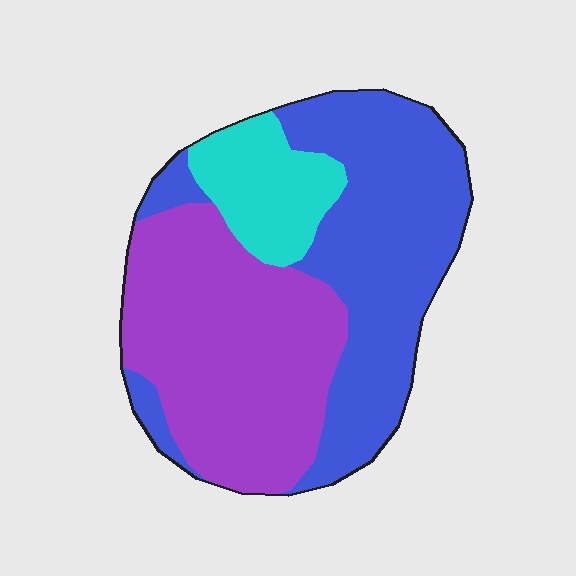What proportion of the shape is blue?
Blue covers 44% of the shape.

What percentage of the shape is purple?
Purple takes up about two fifths (2/5) of the shape.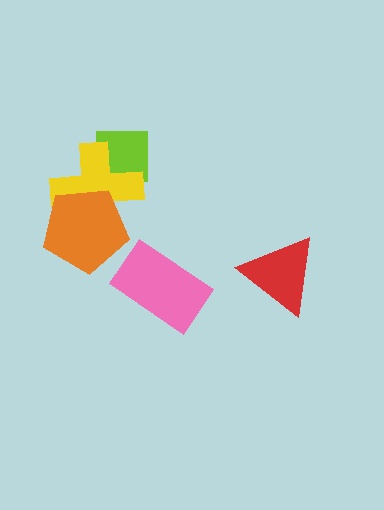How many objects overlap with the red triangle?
0 objects overlap with the red triangle.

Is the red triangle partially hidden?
No, no other shape covers it.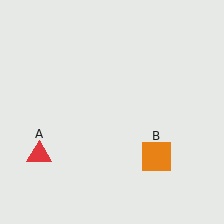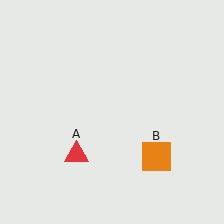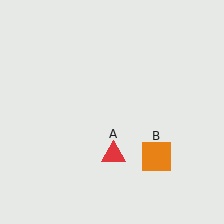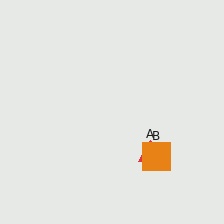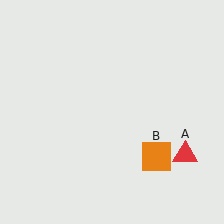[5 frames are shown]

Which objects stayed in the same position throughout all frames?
Orange square (object B) remained stationary.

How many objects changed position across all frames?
1 object changed position: red triangle (object A).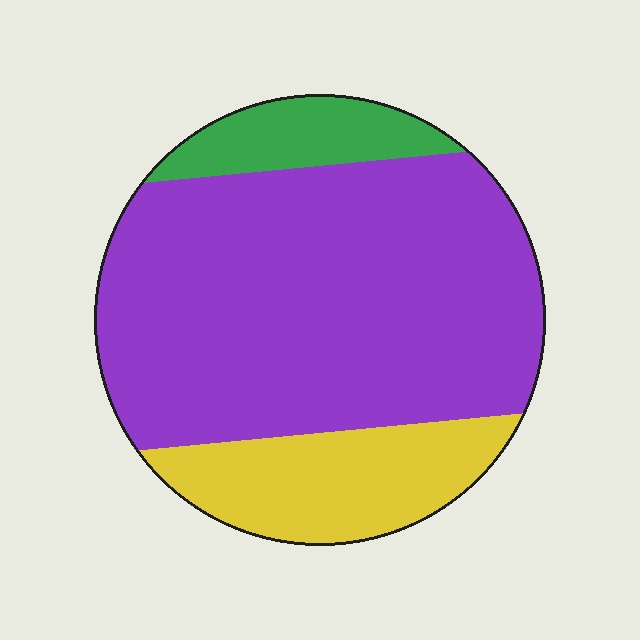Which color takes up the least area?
Green, at roughly 10%.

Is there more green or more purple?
Purple.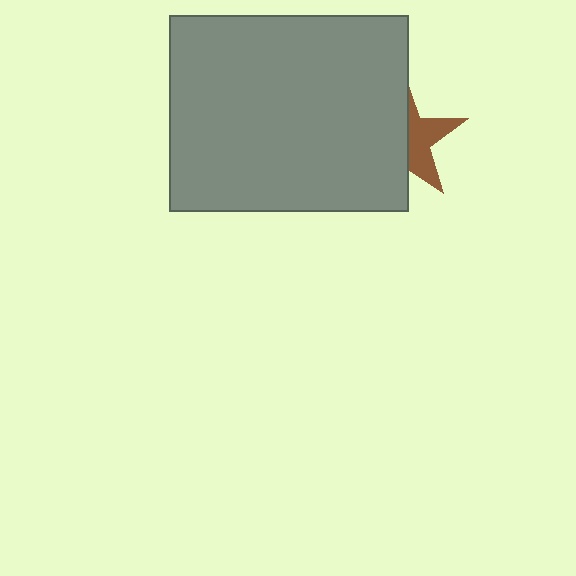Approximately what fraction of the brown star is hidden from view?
Roughly 59% of the brown star is hidden behind the gray rectangle.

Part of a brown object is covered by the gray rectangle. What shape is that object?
It is a star.